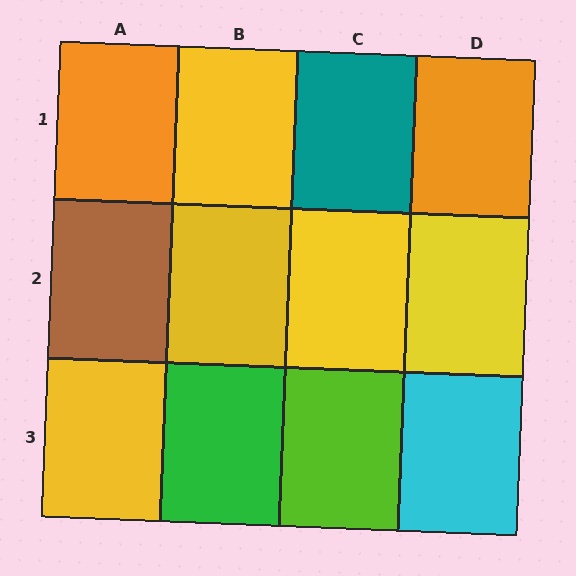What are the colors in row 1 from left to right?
Orange, yellow, teal, orange.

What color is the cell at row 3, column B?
Green.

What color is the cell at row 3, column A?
Yellow.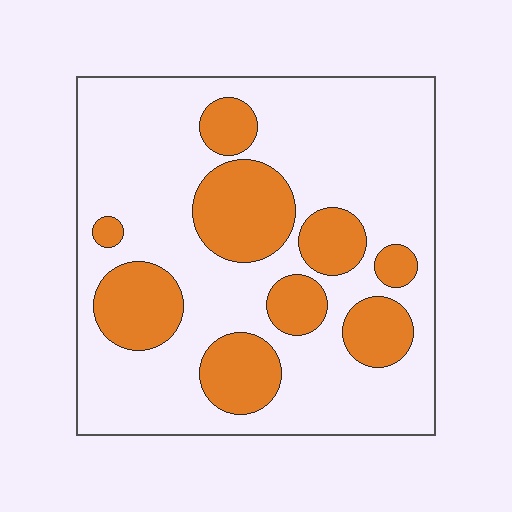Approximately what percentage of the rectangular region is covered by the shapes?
Approximately 30%.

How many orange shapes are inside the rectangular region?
9.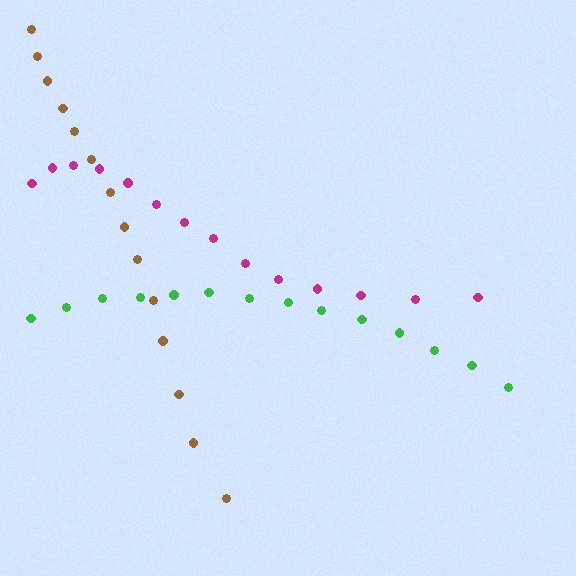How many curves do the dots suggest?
There are 3 distinct paths.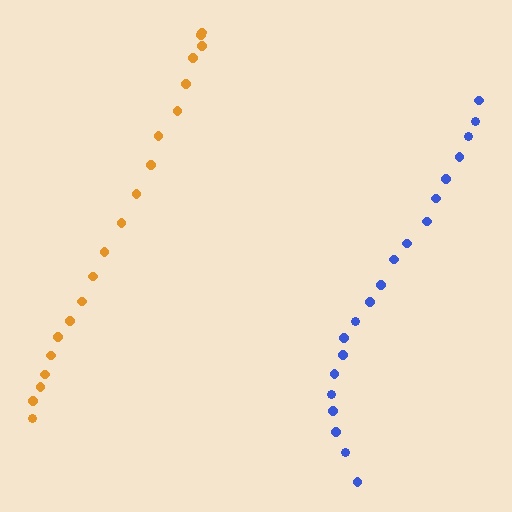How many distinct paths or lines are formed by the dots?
There are 2 distinct paths.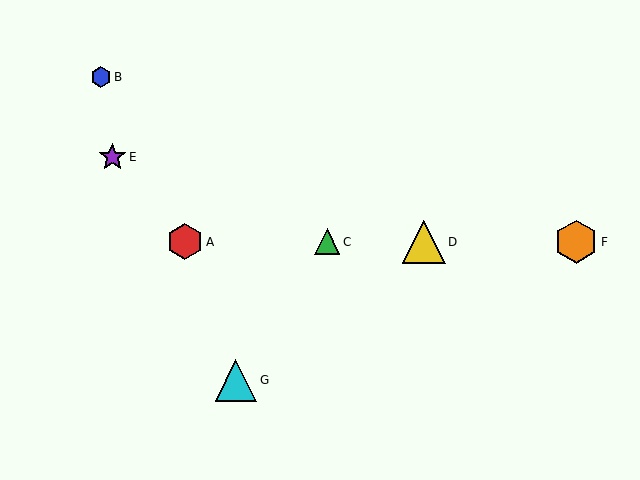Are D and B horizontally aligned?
No, D is at y≈242 and B is at y≈77.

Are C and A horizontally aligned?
Yes, both are at y≈242.